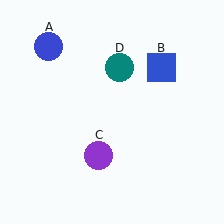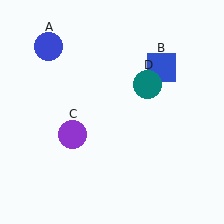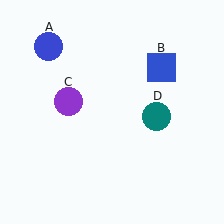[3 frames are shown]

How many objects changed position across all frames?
2 objects changed position: purple circle (object C), teal circle (object D).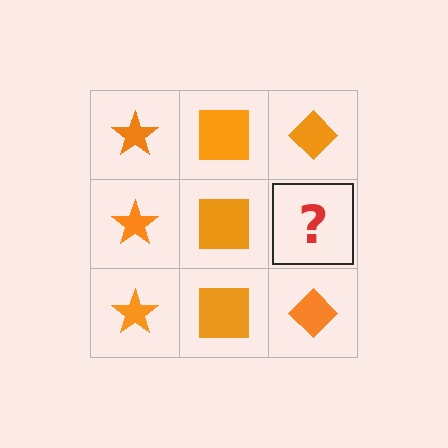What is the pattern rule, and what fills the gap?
The rule is that each column has a consistent shape. The gap should be filled with an orange diamond.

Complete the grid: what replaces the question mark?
The question mark should be replaced with an orange diamond.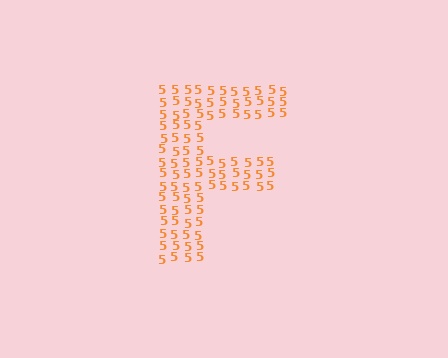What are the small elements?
The small elements are digit 5's.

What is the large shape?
The large shape is the letter F.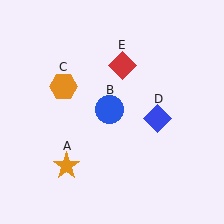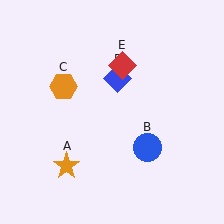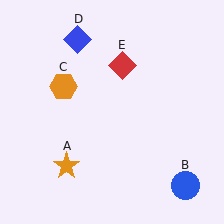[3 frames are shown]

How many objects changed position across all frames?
2 objects changed position: blue circle (object B), blue diamond (object D).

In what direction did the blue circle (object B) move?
The blue circle (object B) moved down and to the right.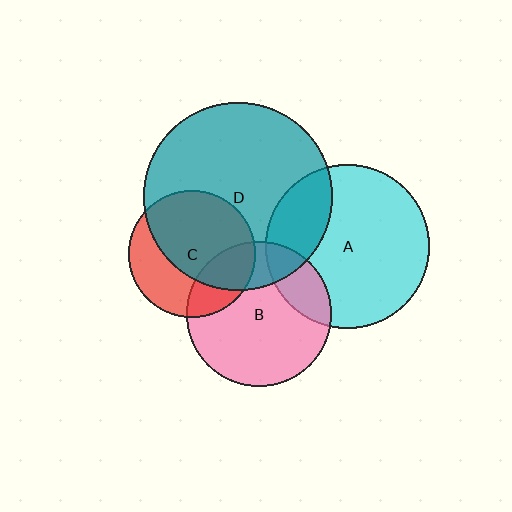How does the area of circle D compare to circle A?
Approximately 1.3 times.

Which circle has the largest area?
Circle D (teal).